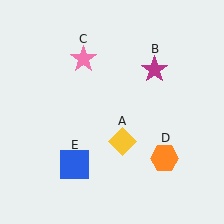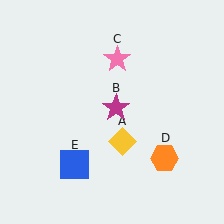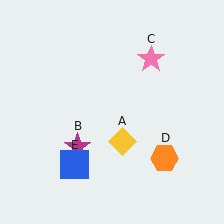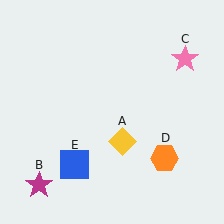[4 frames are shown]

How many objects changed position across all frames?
2 objects changed position: magenta star (object B), pink star (object C).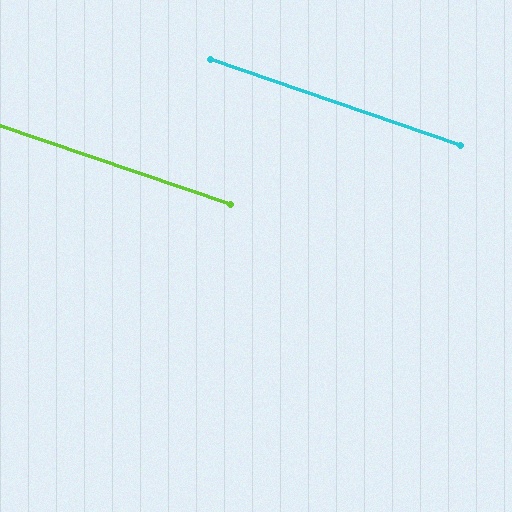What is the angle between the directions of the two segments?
Approximately 0 degrees.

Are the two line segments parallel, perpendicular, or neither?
Parallel — their directions differ by only 0.2°.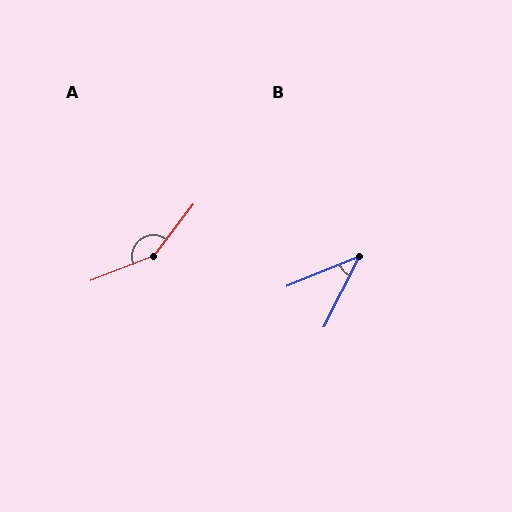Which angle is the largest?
A, at approximately 149 degrees.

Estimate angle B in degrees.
Approximately 41 degrees.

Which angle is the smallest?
B, at approximately 41 degrees.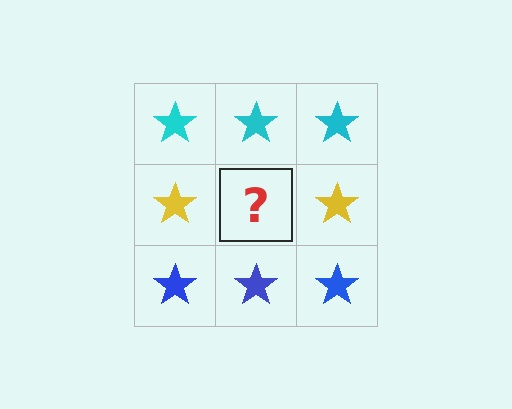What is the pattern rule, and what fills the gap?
The rule is that each row has a consistent color. The gap should be filled with a yellow star.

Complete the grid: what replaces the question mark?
The question mark should be replaced with a yellow star.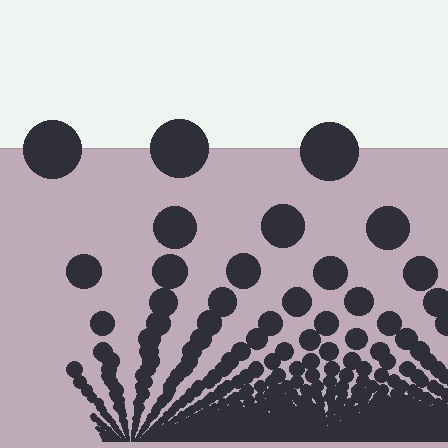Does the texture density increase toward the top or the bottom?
Density increases toward the bottom.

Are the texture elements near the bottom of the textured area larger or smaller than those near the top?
Smaller. The gradient is inverted — elements near the bottom are smaller and denser.